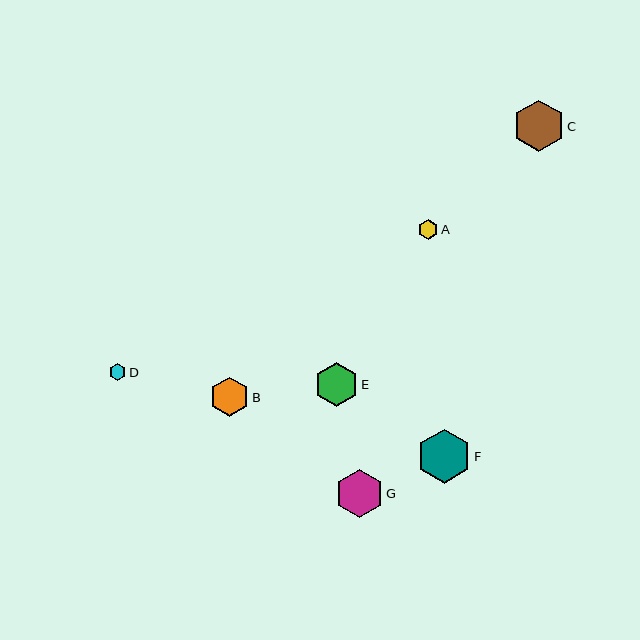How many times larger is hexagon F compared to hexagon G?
Hexagon F is approximately 1.1 times the size of hexagon G.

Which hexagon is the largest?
Hexagon F is the largest with a size of approximately 54 pixels.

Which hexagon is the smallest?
Hexagon D is the smallest with a size of approximately 17 pixels.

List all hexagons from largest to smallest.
From largest to smallest: F, C, G, E, B, A, D.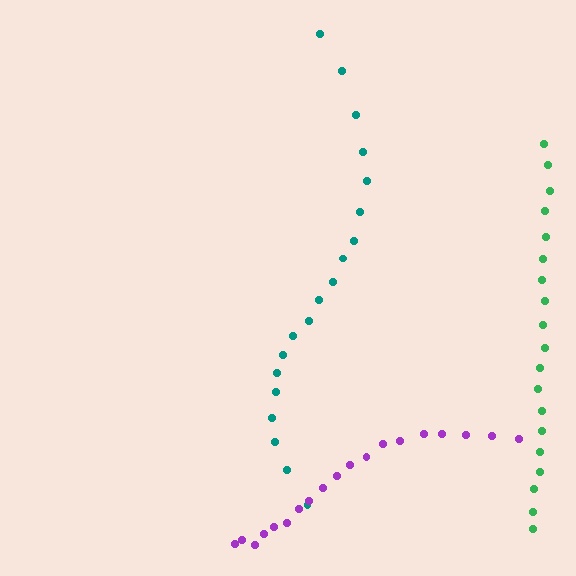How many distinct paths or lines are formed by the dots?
There are 3 distinct paths.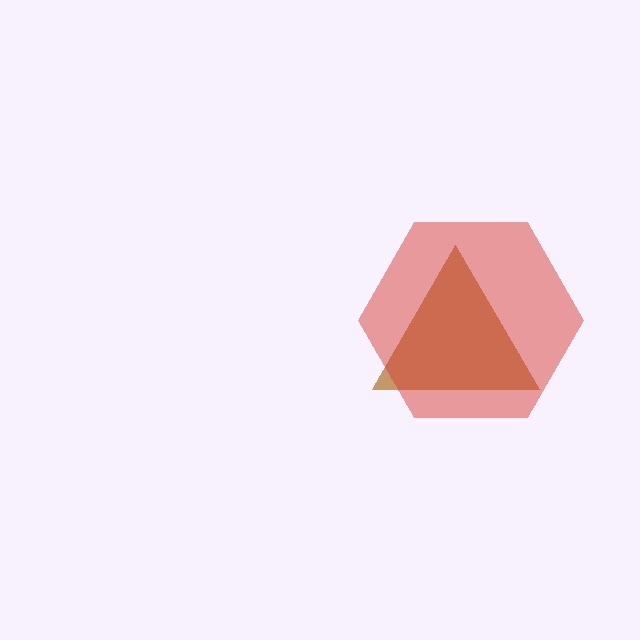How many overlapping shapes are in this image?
There are 2 overlapping shapes in the image.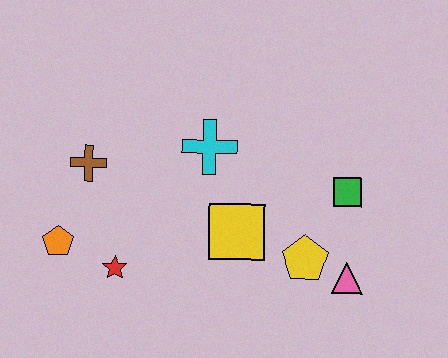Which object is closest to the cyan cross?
The yellow square is closest to the cyan cross.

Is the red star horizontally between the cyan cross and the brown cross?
Yes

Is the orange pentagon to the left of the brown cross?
Yes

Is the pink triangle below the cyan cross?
Yes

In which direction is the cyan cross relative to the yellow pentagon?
The cyan cross is above the yellow pentagon.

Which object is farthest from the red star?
The green square is farthest from the red star.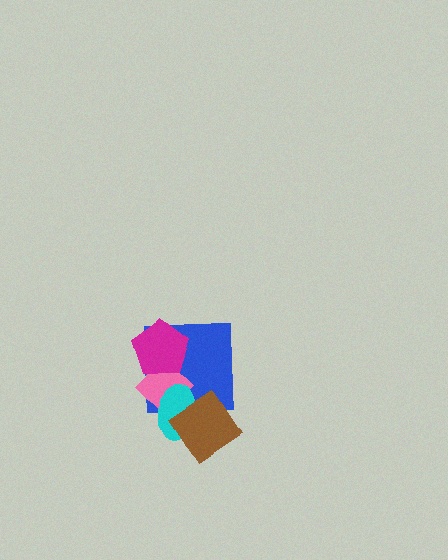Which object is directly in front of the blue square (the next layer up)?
The pink diamond is directly in front of the blue square.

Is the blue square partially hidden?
Yes, it is partially covered by another shape.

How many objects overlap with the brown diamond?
3 objects overlap with the brown diamond.